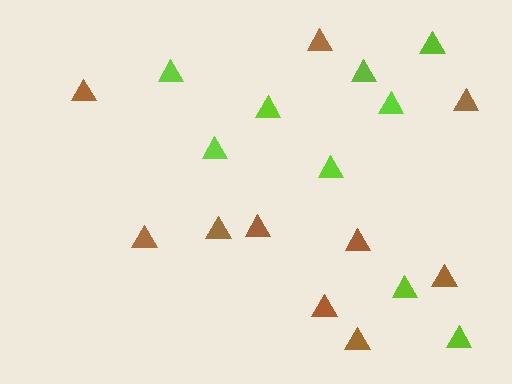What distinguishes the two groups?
There are 2 groups: one group of brown triangles (10) and one group of lime triangles (9).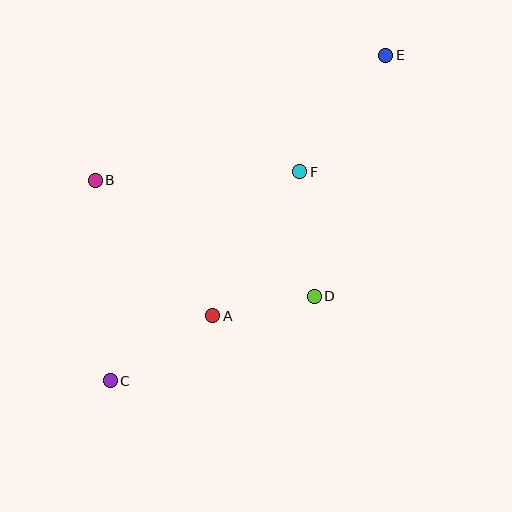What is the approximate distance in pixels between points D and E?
The distance between D and E is approximately 251 pixels.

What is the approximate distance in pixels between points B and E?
The distance between B and E is approximately 316 pixels.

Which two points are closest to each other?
Points A and D are closest to each other.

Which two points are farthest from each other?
Points C and E are farthest from each other.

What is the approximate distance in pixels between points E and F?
The distance between E and F is approximately 145 pixels.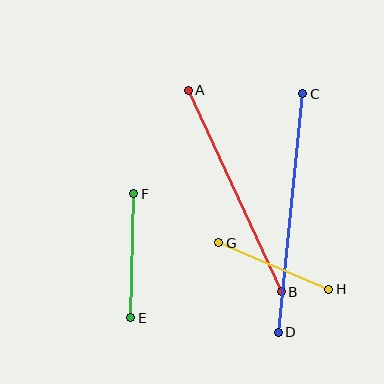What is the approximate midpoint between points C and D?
The midpoint is at approximately (291, 213) pixels.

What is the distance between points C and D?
The distance is approximately 240 pixels.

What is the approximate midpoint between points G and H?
The midpoint is at approximately (274, 266) pixels.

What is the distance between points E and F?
The distance is approximately 124 pixels.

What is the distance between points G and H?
The distance is approximately 119 pixels.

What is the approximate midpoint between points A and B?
The midpoint is at approximately (235, 191) pixels.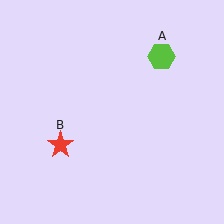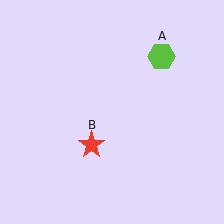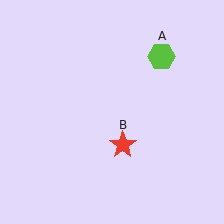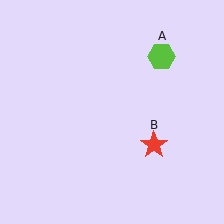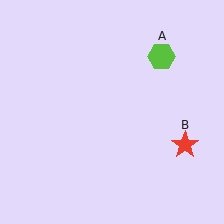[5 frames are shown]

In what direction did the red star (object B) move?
The red star (object B) moved right.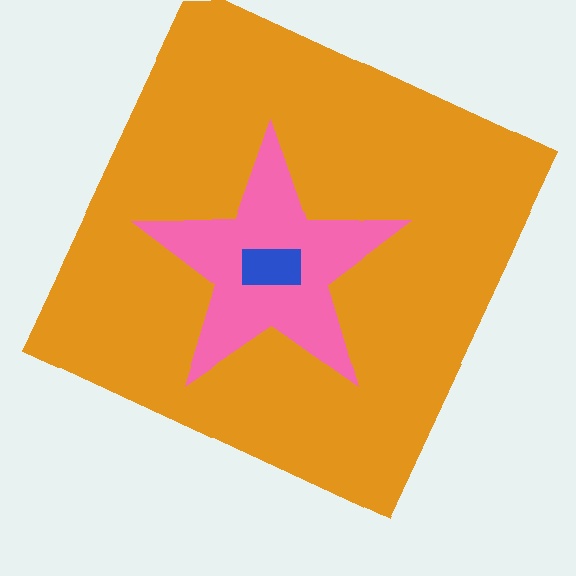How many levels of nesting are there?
3.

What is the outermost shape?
The orange square.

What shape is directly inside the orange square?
The pink star.